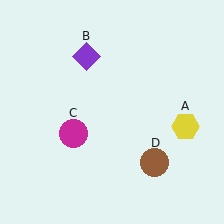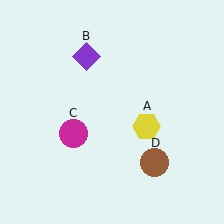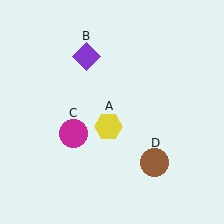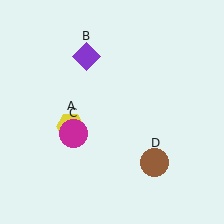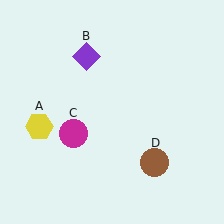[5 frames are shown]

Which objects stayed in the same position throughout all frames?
Purple diamond (object B) and magenta circle (object C) and brown circle (object D) remained stationary.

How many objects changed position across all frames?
1 object changed position: yellow hexagon (object A).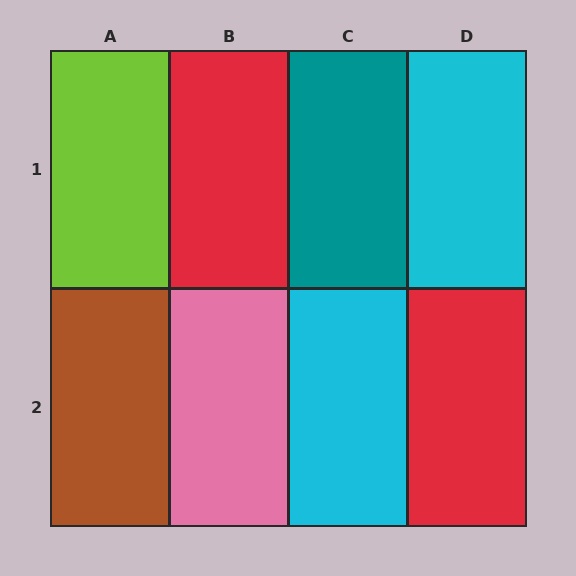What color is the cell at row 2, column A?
Brown.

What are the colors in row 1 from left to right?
Lime, red, teal, cyan.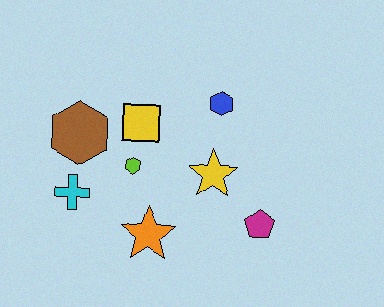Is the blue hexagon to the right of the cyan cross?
Yes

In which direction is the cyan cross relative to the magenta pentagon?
The cyan cross is to the left of the magenta pentagon.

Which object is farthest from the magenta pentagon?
The brown hexagon is farthest from the magenta pentagon.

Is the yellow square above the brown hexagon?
Yes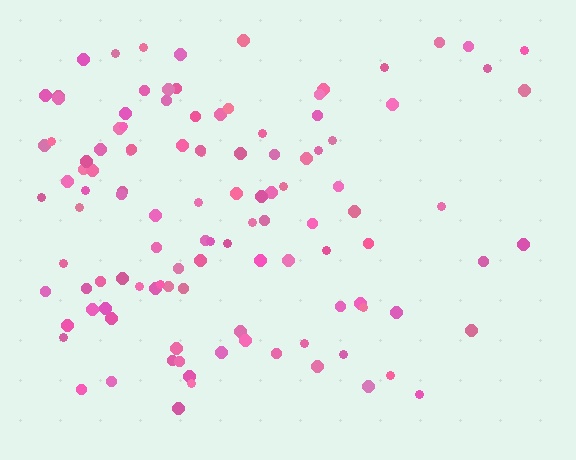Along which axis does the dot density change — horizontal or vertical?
Horizontal.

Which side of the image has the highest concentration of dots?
The left.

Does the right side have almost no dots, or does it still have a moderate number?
Still a moderate number, just noticeably fewer than the left.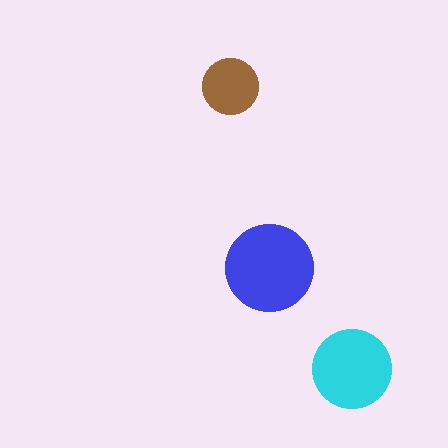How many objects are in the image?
There are 3 objects in the image.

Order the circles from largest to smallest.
the blue one, the cyan one, the brown one.